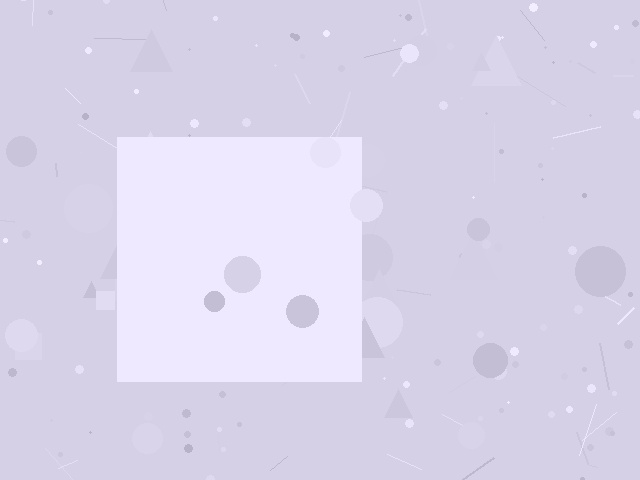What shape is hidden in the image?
A square is hidden in the image.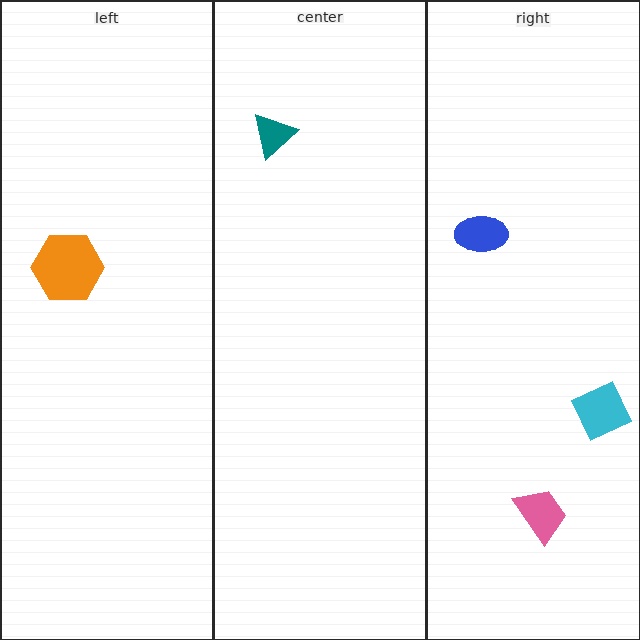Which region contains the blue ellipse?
The right region.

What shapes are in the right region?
The pink trapezoid, the blue ellipse, the cyan diamond.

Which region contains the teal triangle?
The center region.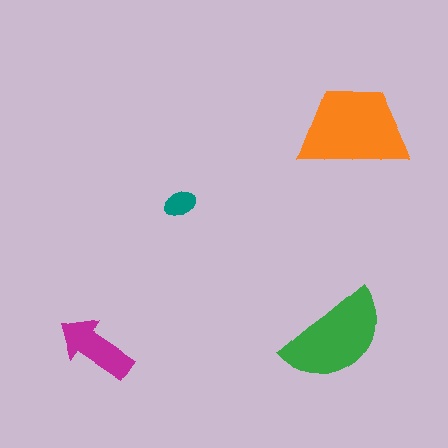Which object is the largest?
The orange trapezoid.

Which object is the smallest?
The teal ellipse.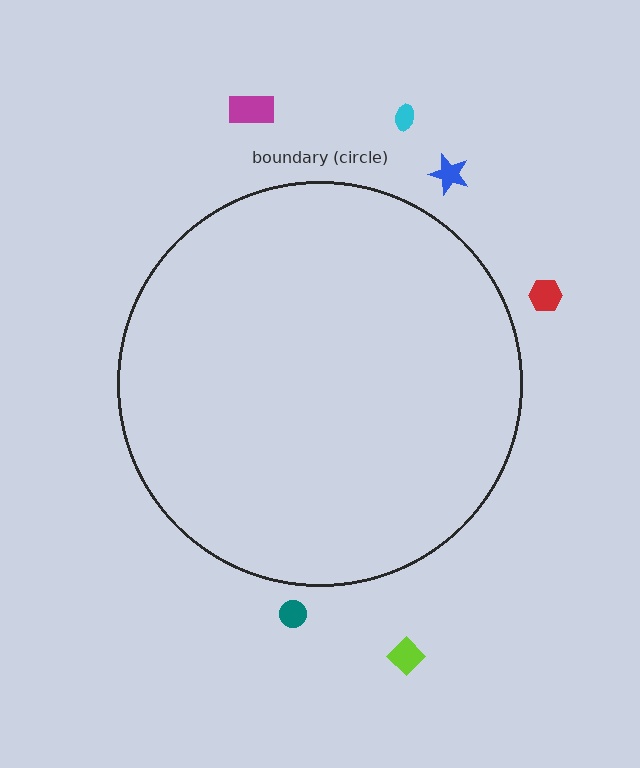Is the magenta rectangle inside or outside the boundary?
Outside.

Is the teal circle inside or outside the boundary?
Outside.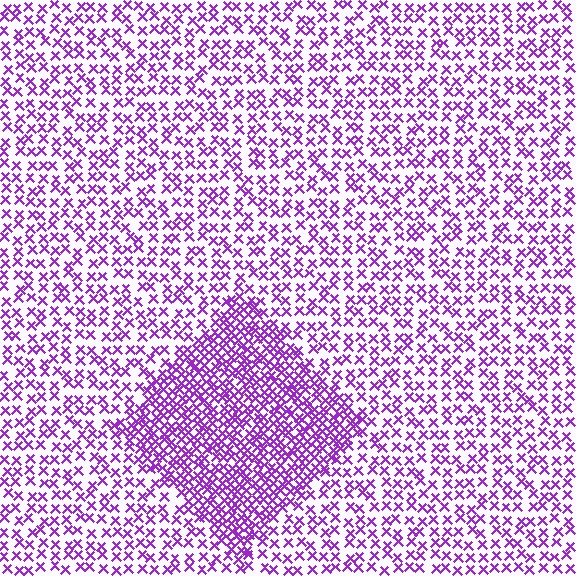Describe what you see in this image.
The image contains small purple elements arranged at two different densities. A diamond-shaped region is visible where the elements are more densely packed than the surrounding area.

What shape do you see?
I see a diamond.